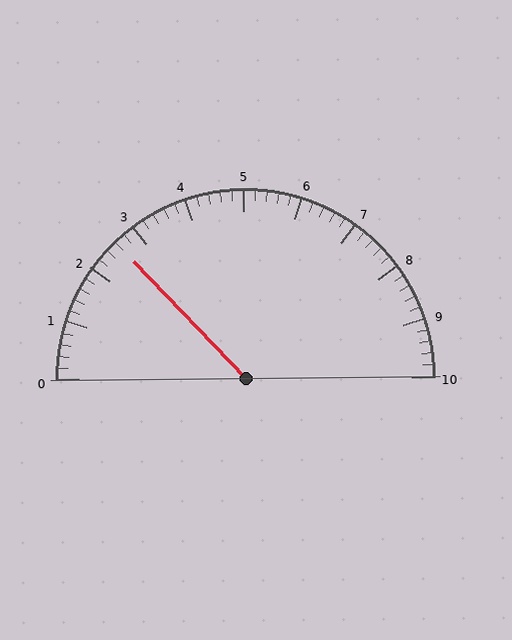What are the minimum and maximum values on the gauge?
The gauge ranges from 0 to 10.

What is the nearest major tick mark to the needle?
The nearest major tick mark is 3.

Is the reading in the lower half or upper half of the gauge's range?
The reading is in the lower half of the range (0 to 10).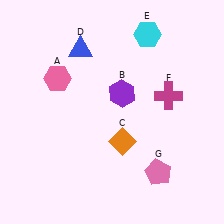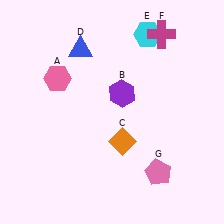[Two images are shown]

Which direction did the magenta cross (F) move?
The magenta cross (F) moved up.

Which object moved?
The magenta cross (F) moved up.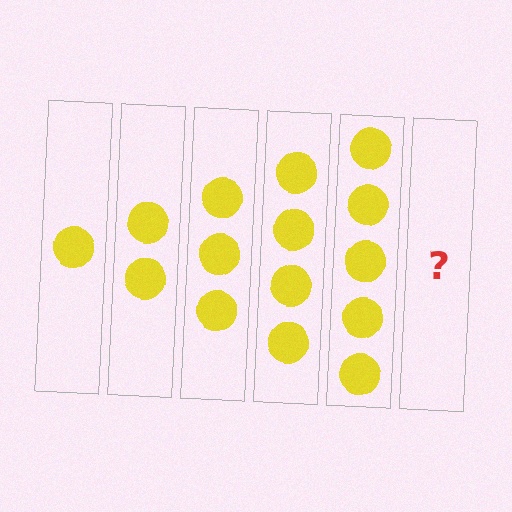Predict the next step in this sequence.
The next step is 6 circles.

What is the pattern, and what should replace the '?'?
The pattern is that each step adds one more circle. The '?' should be 6 circles.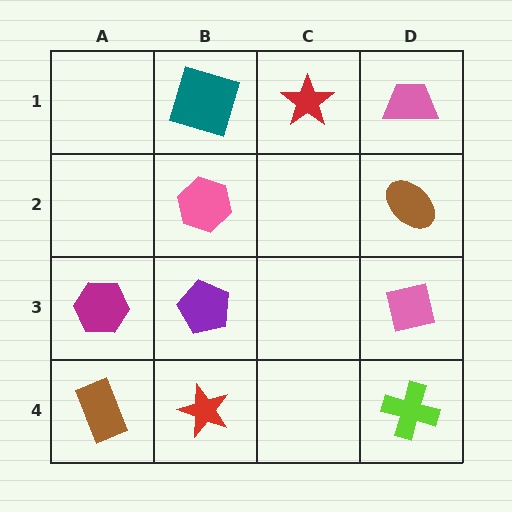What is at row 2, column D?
A brown ellipse.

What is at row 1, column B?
A teal square.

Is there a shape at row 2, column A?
No, that cell is empty.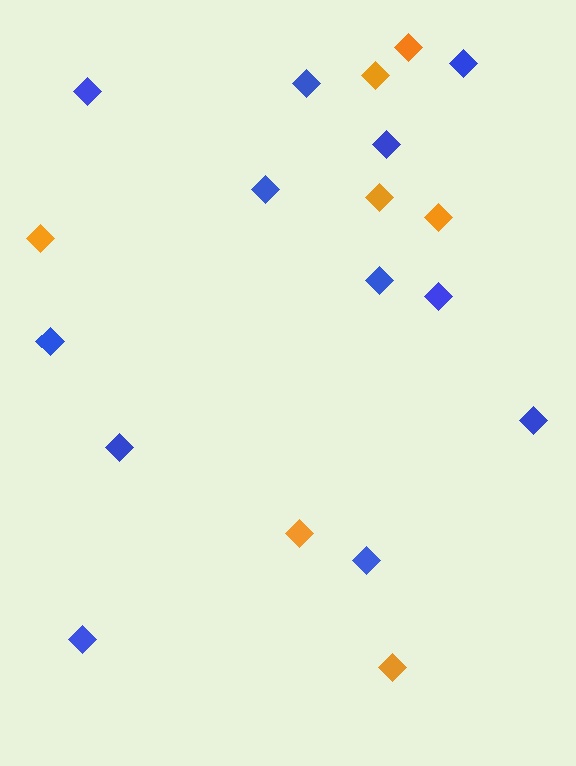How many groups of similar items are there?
There are 2 groups: one group of orange diamonds (7) and one group of blue diamonds (12).